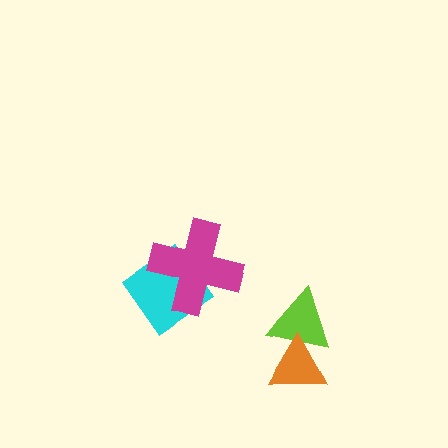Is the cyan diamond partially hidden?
Yes, it is partially covered by another shape.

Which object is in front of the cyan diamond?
The magenta cross is in front of the cyan diamond.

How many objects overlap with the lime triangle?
1 object overlaps with the lime triangle.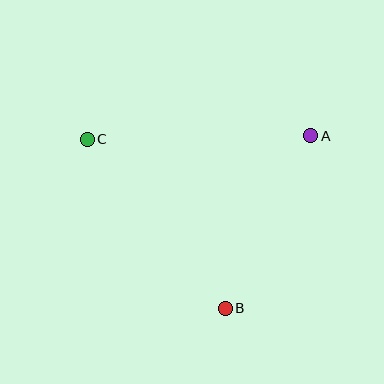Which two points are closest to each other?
Points A and B are closest to each other.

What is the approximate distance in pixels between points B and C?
The distance between B and C is approximately 218 pixels.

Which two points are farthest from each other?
Points A and C are farthest from each other.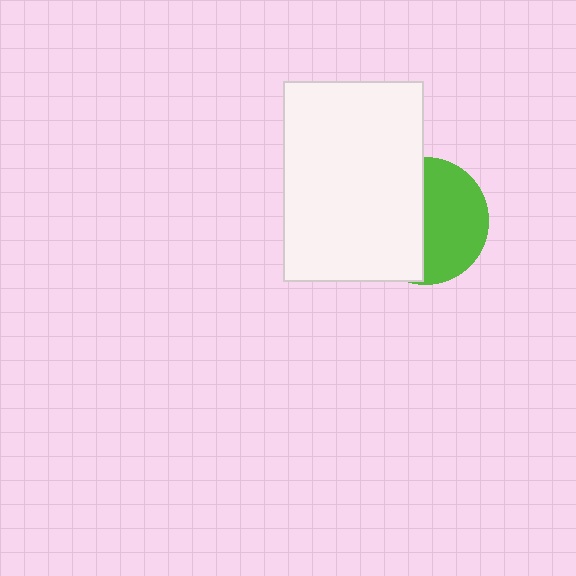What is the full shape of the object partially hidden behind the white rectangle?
The partially hidden object is a lime circle.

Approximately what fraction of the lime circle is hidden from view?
Roughly 48% of the lime circle is hidden behind the white rectangle.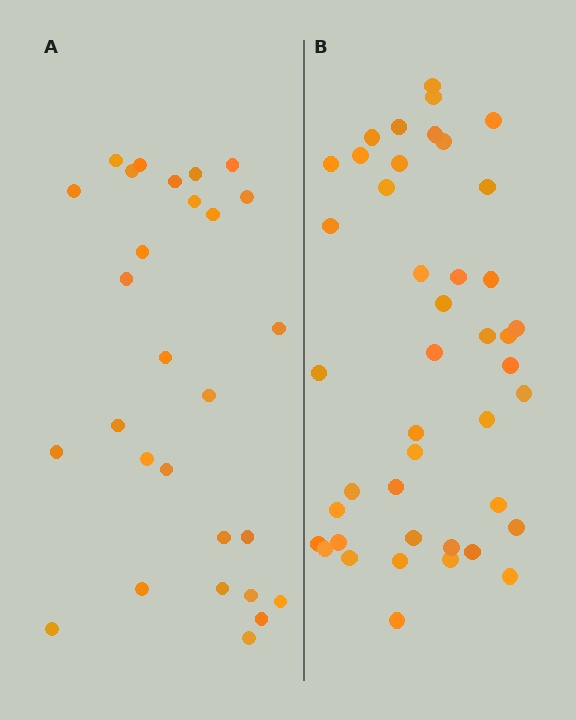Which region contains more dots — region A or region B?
Region B (the right region) has more dots.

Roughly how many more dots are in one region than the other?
Region B has approximately 15 more dots than region A.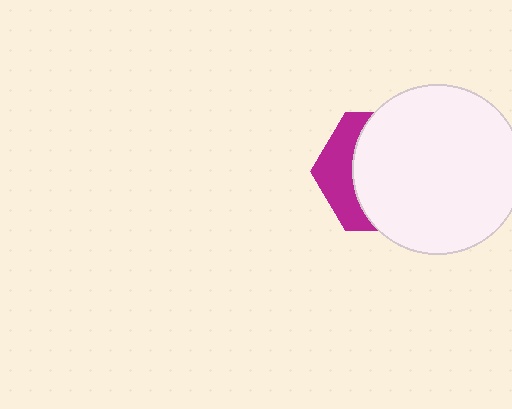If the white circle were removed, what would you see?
You would see the complete magenta hexagon.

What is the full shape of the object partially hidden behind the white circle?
The partially hidden object is a magenta hexagon.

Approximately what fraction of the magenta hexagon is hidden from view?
Roughly 69% of the magenta hexagon is hidden behind the white circle.